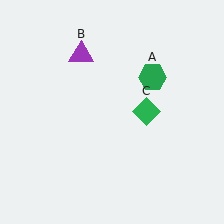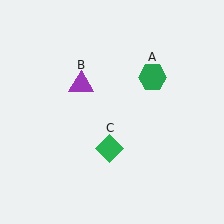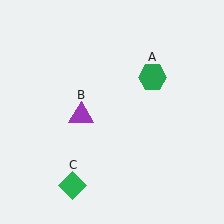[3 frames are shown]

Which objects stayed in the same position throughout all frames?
Green hexagon (object A) remained stationary.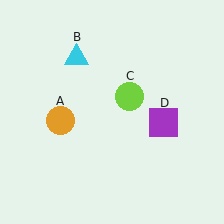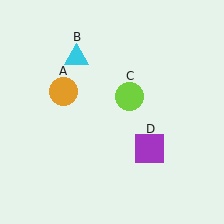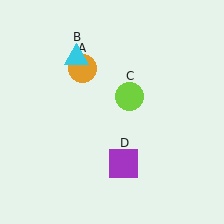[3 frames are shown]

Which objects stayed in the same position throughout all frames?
Cyan triangle (object B) and lime circle (object C) remained stationary.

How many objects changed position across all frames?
2 objects changed position: orange circle (object A), purple square (object D).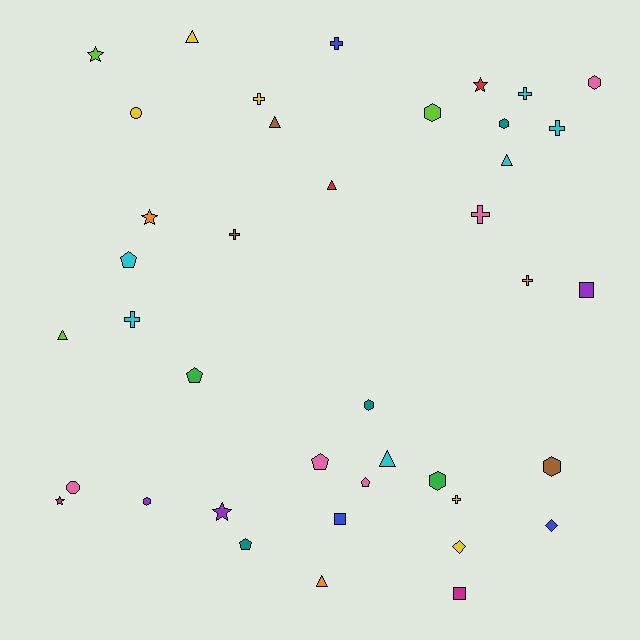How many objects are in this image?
There are 40 objects.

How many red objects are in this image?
There are 2 red objects.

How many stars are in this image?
There are 5 stars.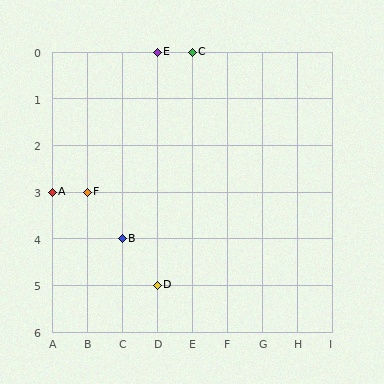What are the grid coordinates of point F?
Point F is at grid coordinates (B, 3).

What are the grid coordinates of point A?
Point A is at grid coordinates (A, 3).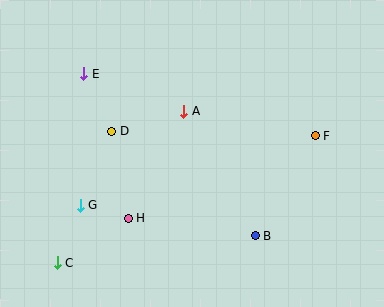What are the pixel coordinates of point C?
Point C is at (57, 263).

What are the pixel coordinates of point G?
Point G is at (80, 205).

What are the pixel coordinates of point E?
Point E is at (84, 74).